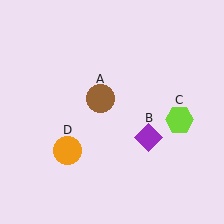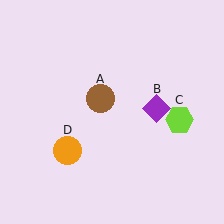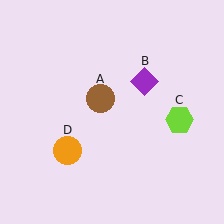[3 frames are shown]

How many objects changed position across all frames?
1 object changed position: purple diamond (object B).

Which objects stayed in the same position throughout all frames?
Brown circle (object A) and lime hexagon (object C) and orange circle (object D) remained stationary.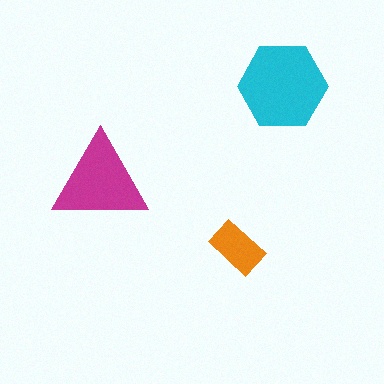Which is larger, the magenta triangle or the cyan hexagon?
The cyan hexagon.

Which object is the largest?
The cyan hexagon.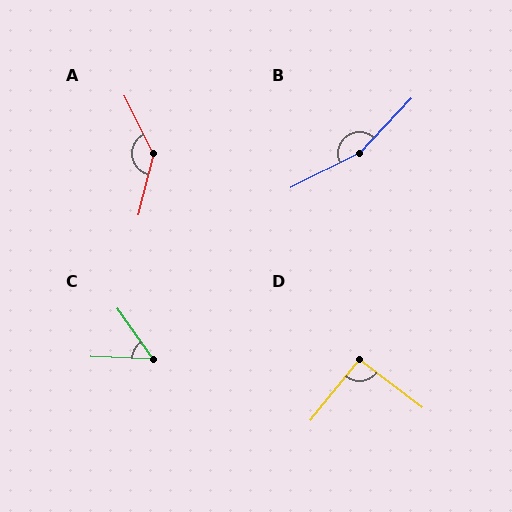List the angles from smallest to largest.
C (52°), D (92°), A (139°), B (160°).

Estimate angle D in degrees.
Approximately 92 degrees.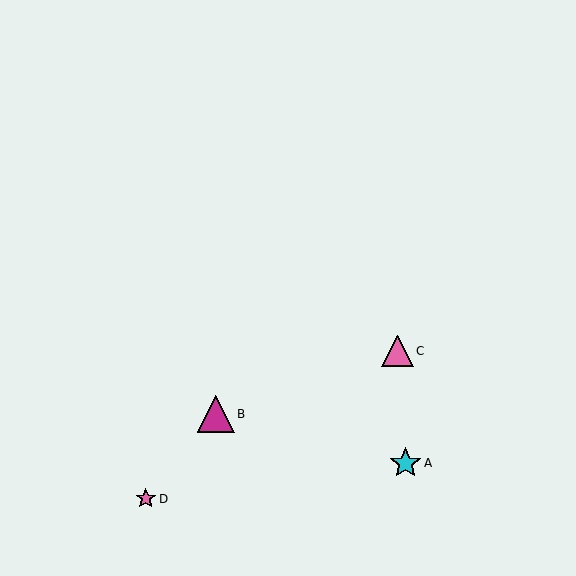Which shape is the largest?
The magenta triangle (labeled B) is the largest.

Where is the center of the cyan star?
The center of the cyan star is at (405, 463).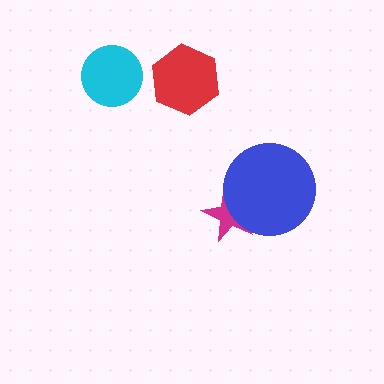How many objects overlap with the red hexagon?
0 objects overlap with the red hexagon.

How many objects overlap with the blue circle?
1 object overlaps with the blue circle.